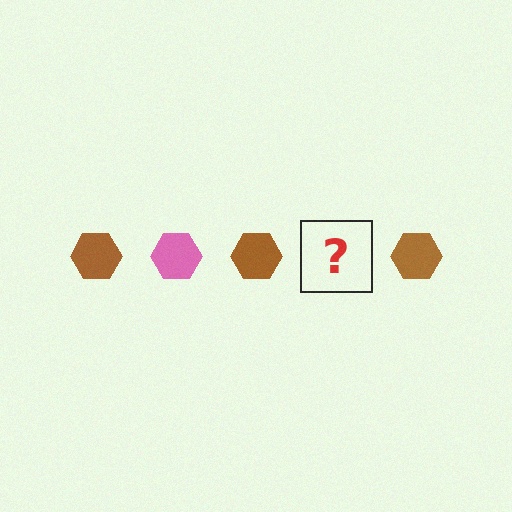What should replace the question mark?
The question mark should be replaced with a pink hexagon.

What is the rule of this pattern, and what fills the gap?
The rule is that the pattern cycles through brown, pink hexagons. The gap should be filled with a pink hexagon.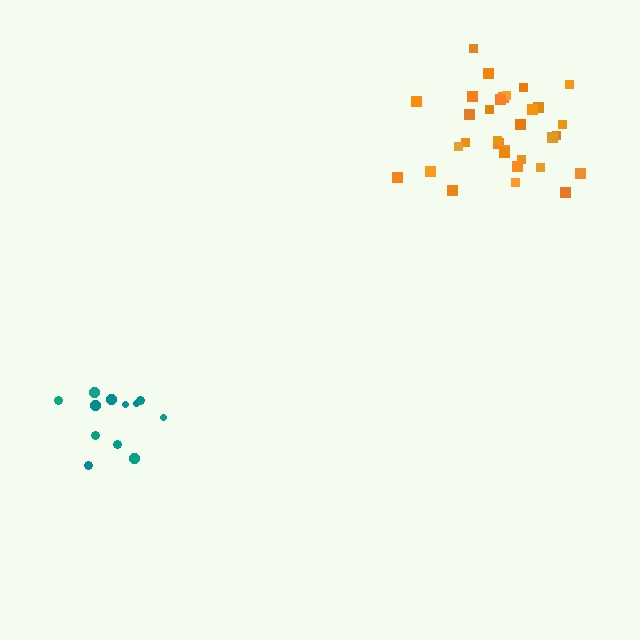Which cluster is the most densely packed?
Orange.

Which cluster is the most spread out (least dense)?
Teal.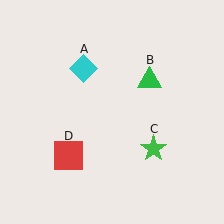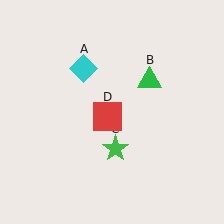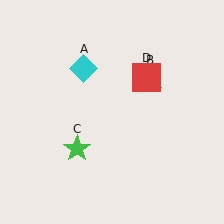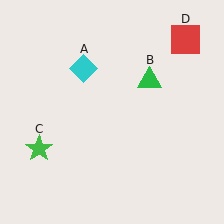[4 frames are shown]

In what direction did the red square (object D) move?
The red square (object D) moved up and to the right.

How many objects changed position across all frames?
2 objects changed position: green star (object C), red square (object D).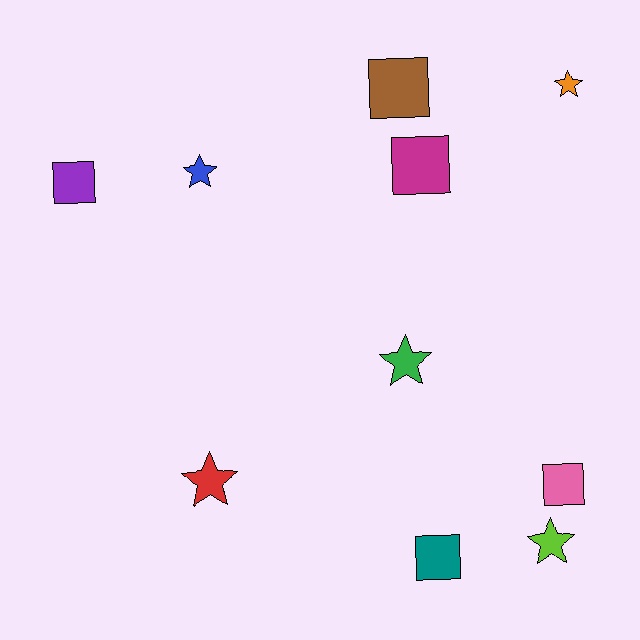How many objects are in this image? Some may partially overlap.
There are 10 objects.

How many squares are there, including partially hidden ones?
There are 5 squares.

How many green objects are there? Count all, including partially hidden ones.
There is 1 green object.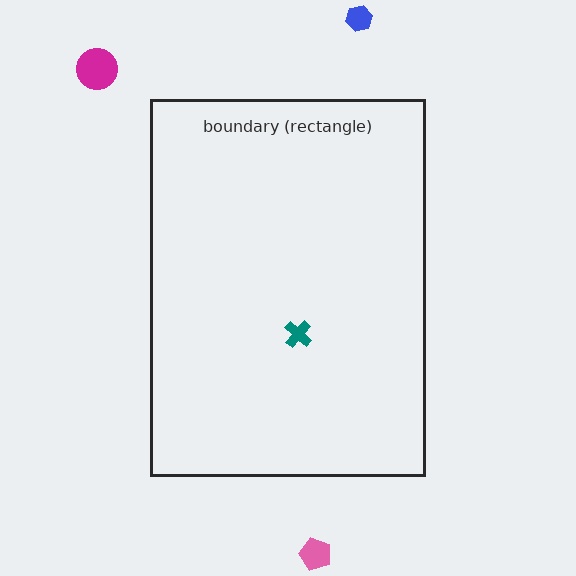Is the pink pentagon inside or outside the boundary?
Outside.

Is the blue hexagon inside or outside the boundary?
Outside.